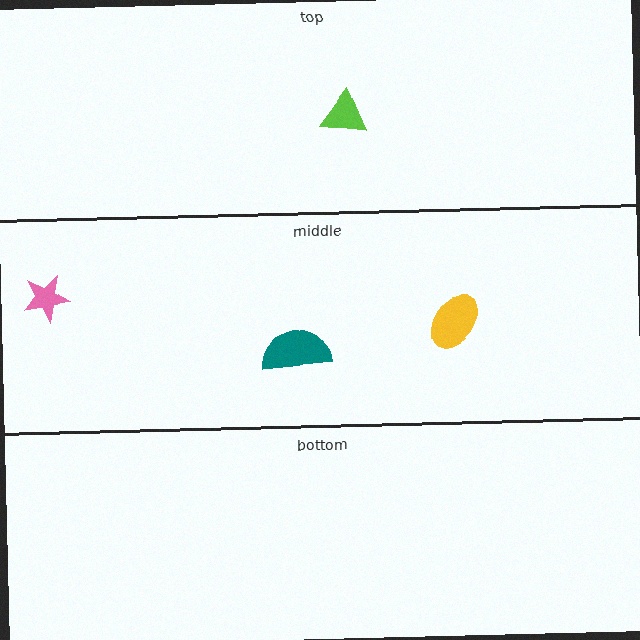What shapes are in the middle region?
The pink star, the yellow ellipse, the teal semicircle.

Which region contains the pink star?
The middle region.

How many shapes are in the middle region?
3.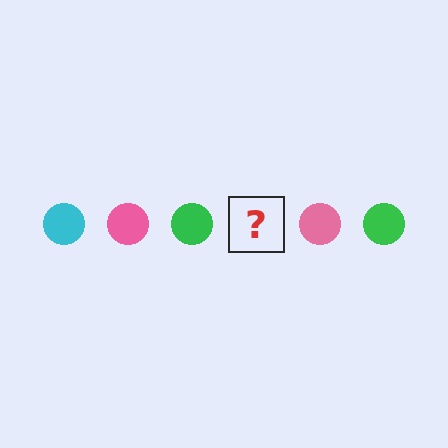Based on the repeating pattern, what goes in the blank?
The blank should be a cyan circle.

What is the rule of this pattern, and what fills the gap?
The rule is that the pattern cycles through cyan, pink, green circles. The gap should be filled with a cyan circle.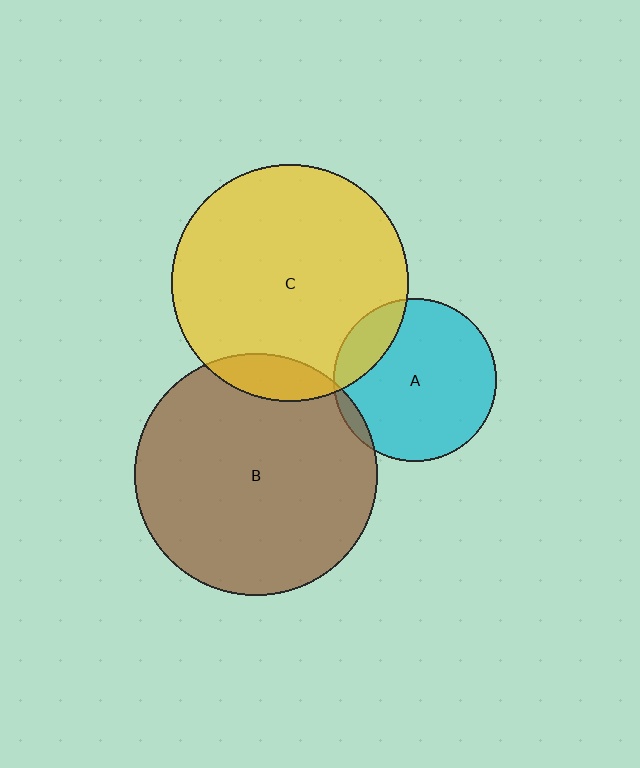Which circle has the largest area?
Circle B (brown).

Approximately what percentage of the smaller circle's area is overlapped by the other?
Approximately 15%.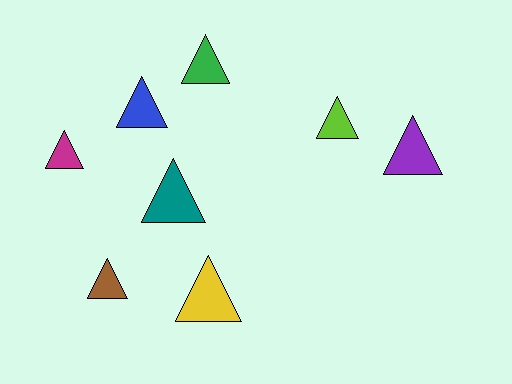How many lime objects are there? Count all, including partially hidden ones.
There is 1 lime object.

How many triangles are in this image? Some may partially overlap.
There are 8 triangles.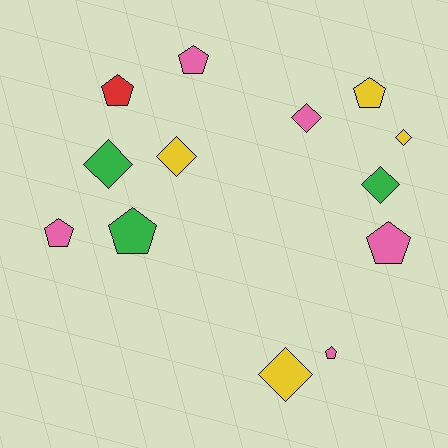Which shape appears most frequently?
Pentagon, with 7 objects.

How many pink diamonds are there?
There is 1 pink diamond.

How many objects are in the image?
There are 13 objects.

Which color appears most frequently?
Pink, with 5 objects.